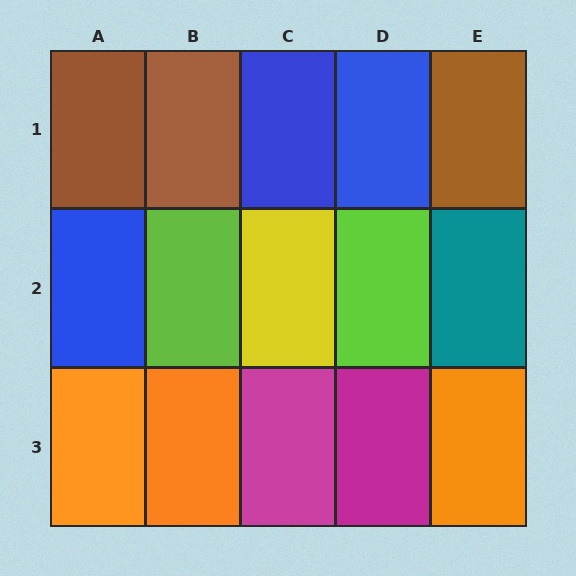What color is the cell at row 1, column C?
Blue.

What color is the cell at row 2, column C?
Yellow.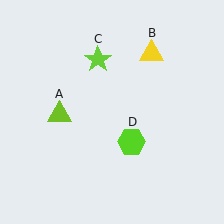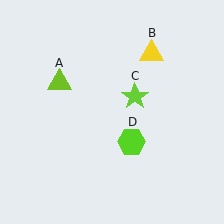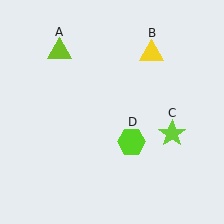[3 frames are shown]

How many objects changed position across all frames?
2 objects changed position: lime triangle (object A), lime star (object C).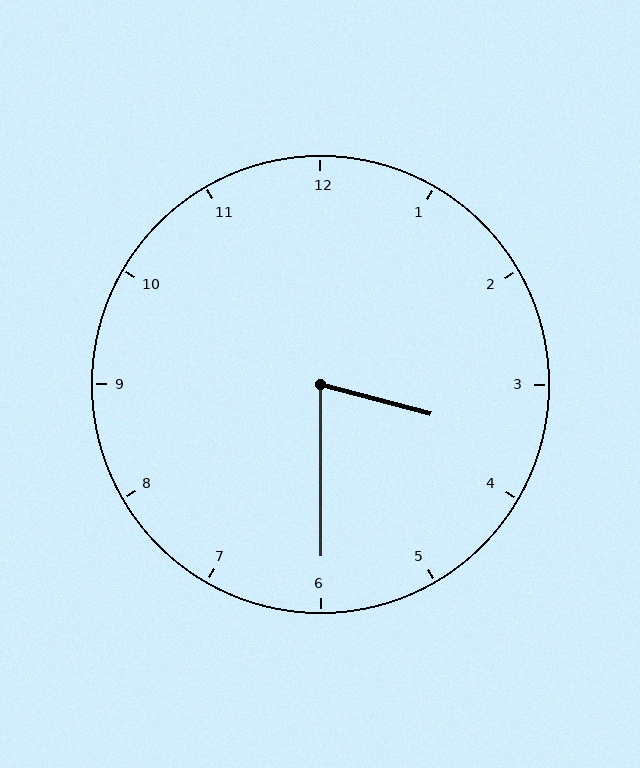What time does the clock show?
3:30.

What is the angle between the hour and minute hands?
Approximately 75 degrees.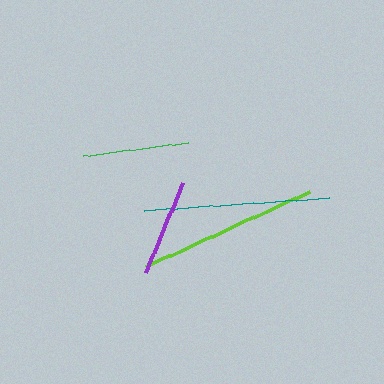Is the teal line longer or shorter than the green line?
The teal line is longer than the green line.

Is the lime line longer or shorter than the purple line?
The lime line is longer than the purple line.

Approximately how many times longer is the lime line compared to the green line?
The lime line is approximately 1.7 times the length of the green line.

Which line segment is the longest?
The teal line is the longest at approximately 186 pixels.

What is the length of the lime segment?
The lime segment is approximately 180 pixels long.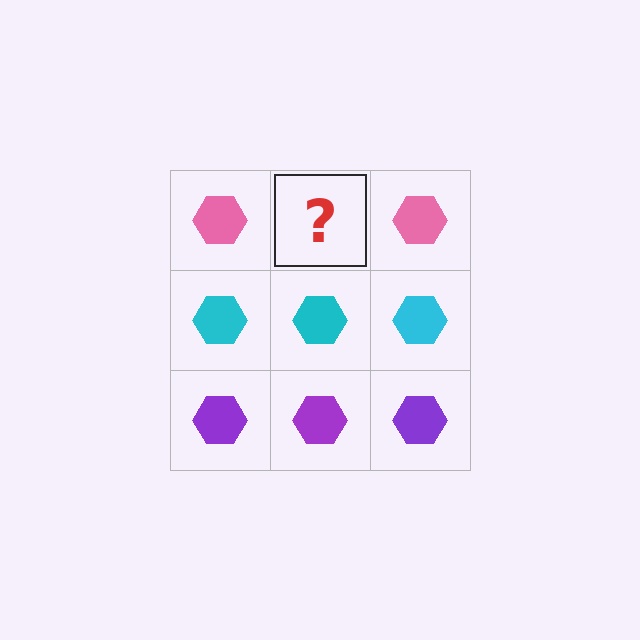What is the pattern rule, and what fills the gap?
The rule is that each row has a consistent color. The gap should be filled with a pink hexagon.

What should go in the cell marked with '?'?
The missing cell should contain a pink hexagon.